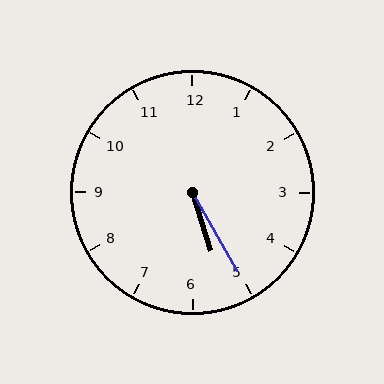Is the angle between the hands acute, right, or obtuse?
It is acute.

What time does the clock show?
5:25.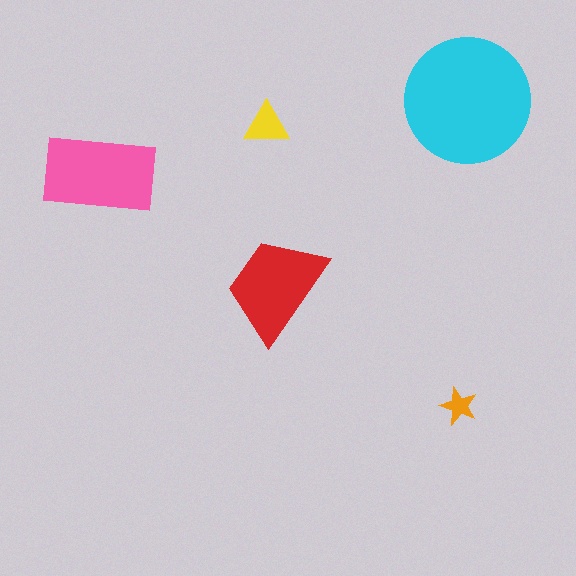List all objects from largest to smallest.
The cyan circle, the pink rectangle, the red trapezoid, the yellow triangle, the orange star.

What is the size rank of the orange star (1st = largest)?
5th.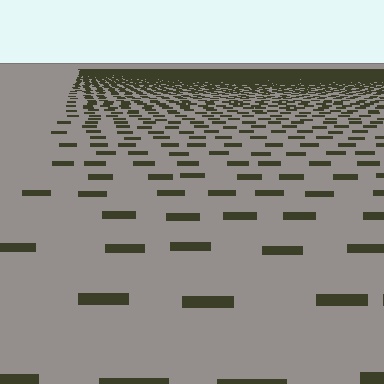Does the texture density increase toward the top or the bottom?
Density increases toward the top.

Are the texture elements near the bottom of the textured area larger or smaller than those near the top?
Larger. Near the bottom, elements are closer to the viewer and appear at a bigger on-screen size.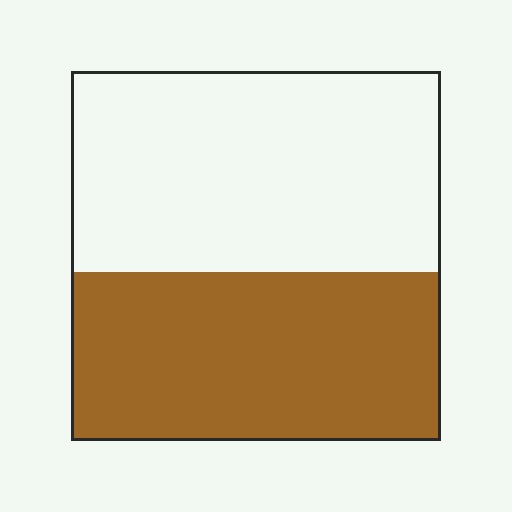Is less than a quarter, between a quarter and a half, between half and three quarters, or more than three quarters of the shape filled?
Between a quarter and a half.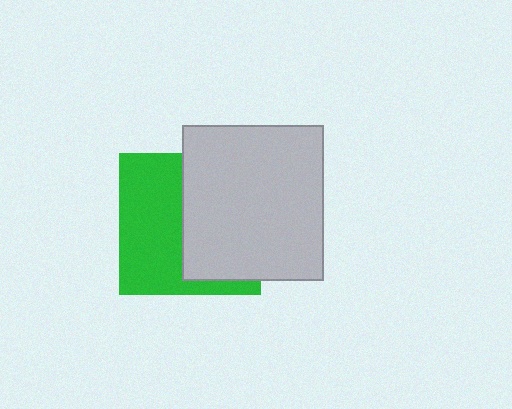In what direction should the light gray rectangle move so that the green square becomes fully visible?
The light gray rectangle should move right. That is the shortest direction to clear the overlap and leave the green square fully visible.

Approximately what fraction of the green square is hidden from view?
Roughly 51% of the green square is hidden behind the light gray rectangle.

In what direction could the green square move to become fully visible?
The green square could move left. That would shift it out from behind the light gray rectangle entirely.